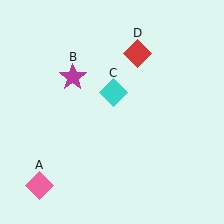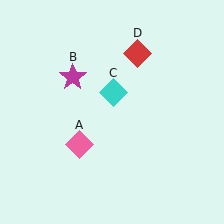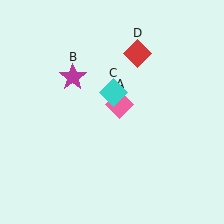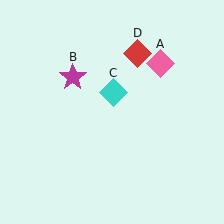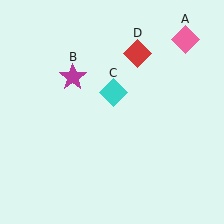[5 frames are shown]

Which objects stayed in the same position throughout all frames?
Magenta star (object B) and cyan diamond (object C) and red diamond (object D) remained stationary.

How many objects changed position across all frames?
1 object changed position: pink diamond (object A).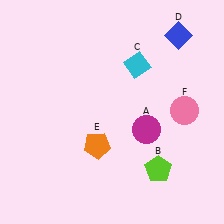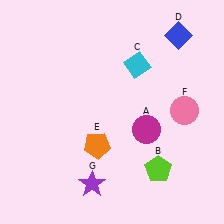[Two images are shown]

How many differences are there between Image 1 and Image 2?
There is 1 difference between the two images.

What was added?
A purple star (G) was added in Image 2.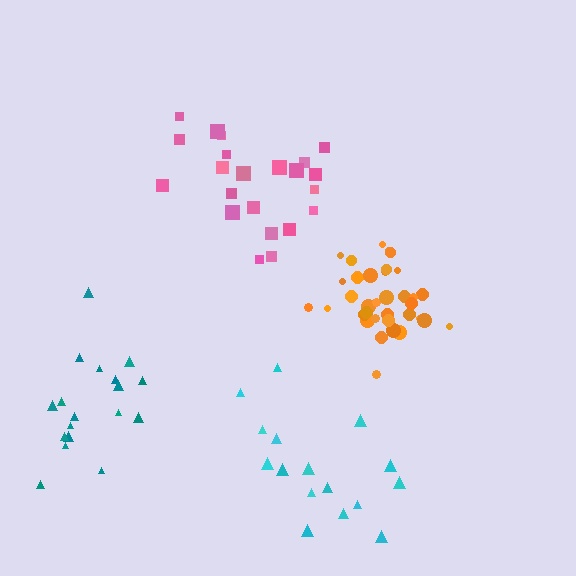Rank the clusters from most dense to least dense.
orange, pink, cyan, teal.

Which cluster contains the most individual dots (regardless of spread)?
Orange (35).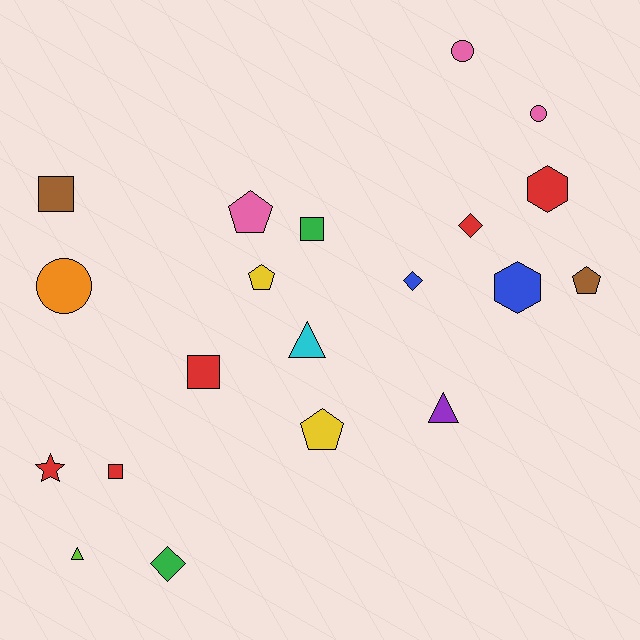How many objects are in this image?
There are 20 objects.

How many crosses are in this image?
There are no crosses.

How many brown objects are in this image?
There are 2 brown objects.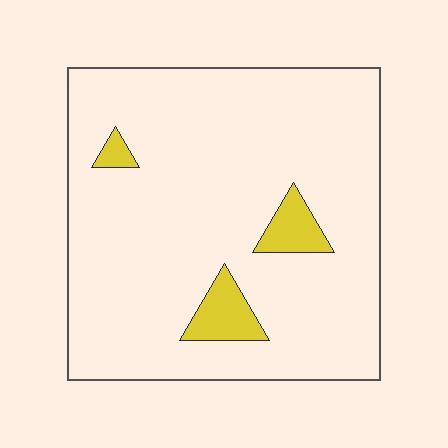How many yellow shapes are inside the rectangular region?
3.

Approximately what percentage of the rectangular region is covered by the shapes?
Approximately 10%.